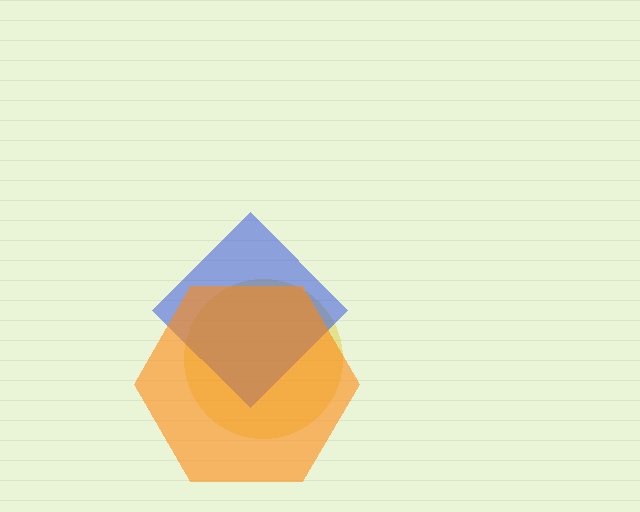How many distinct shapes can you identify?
There are 3 distinct shapes: a yellow circle, a blue diamond, an orange hexagon.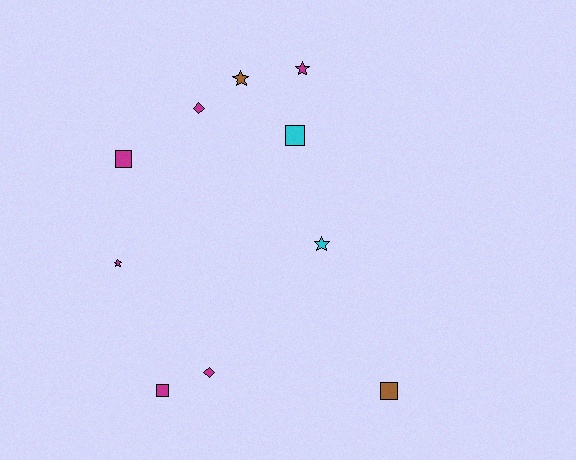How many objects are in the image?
There are 10 objects.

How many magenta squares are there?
There are 2 magenta squares.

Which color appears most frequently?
Magenta, with 6 objects.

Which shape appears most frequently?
Square, with 4 objects.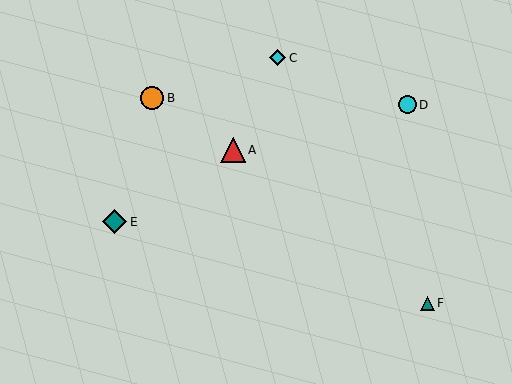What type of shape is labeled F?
Shape F is a teal triangle.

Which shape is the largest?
The red triangle (labeled A) is the largest.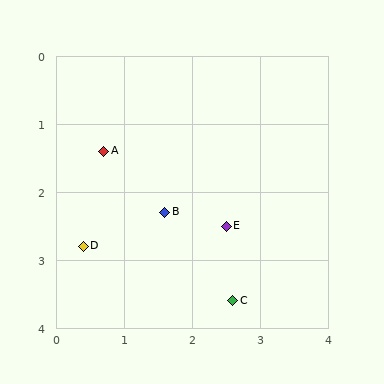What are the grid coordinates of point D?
Point D is at approximately (0.4, 2.8).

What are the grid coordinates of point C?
Point C is at approximately (2.6, 3.6).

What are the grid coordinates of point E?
Point E is at approximately (2.5, 2.5).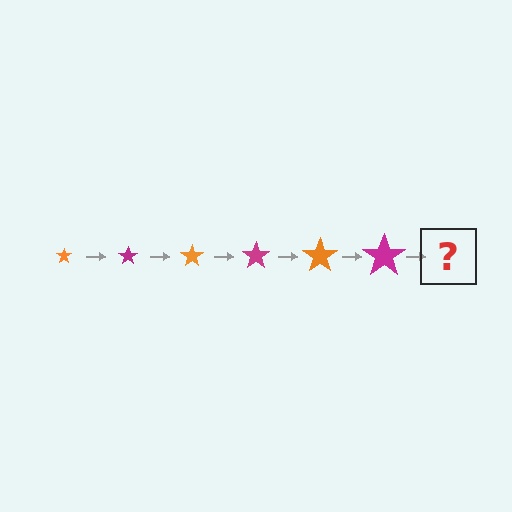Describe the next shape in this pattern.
It should be an orange star, larger than the previous one.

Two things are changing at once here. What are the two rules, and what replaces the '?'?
The two rules are that the star grows larger each step and the color cycles through orange and magenta. The '?' should be an orange star, larger than the previous one.